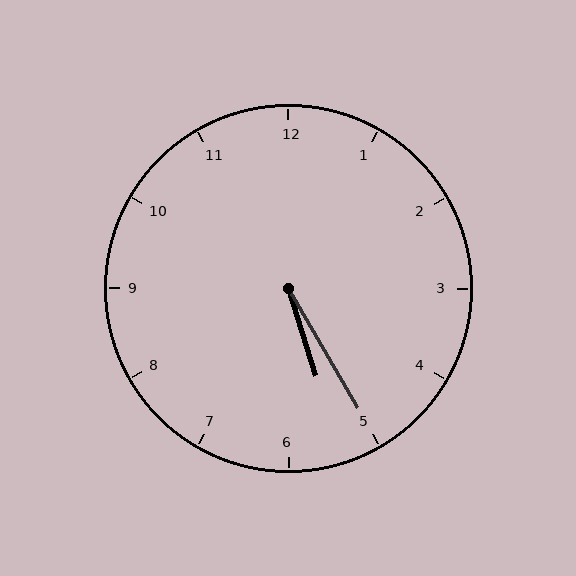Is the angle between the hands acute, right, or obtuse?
It is acute.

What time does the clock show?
5:25.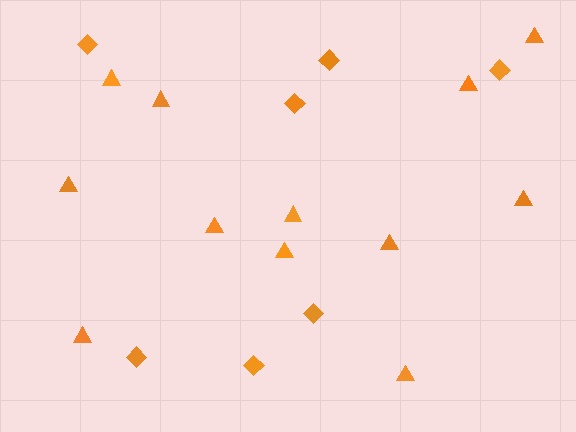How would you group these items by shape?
There are 2 groups: one group of diamonds (7) and one group of triangles (12).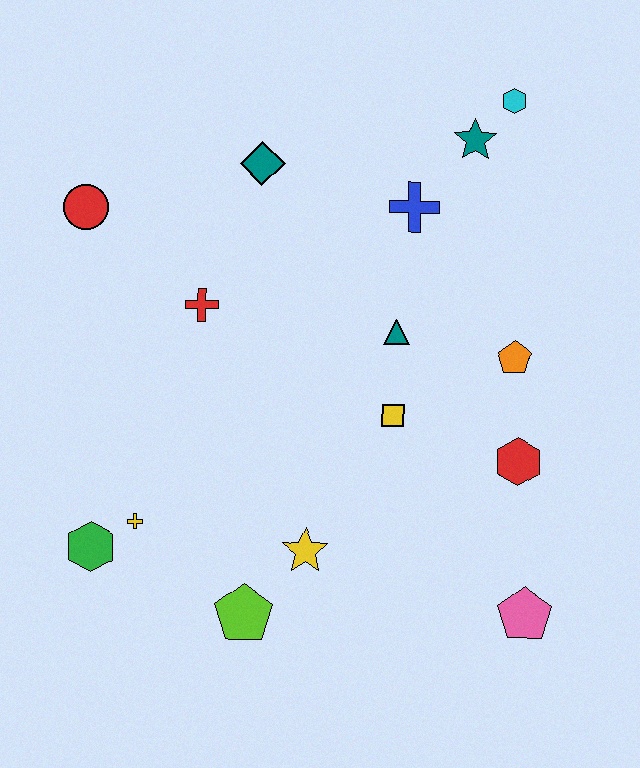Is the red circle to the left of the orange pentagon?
Yes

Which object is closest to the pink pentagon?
The red hexagon is closest to the pink pentagon.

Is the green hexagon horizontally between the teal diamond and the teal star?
No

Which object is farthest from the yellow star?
The cyan hexagon is farthest from the yellow star.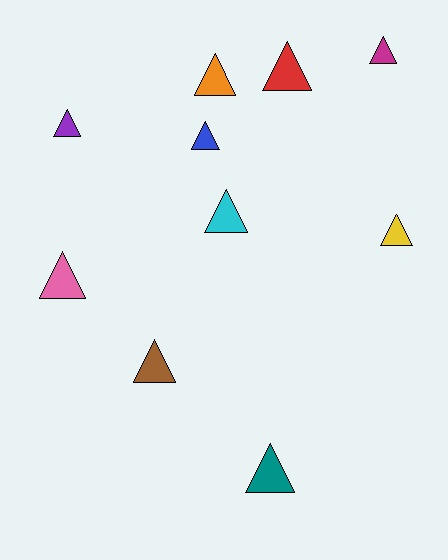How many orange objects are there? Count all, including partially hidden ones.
There is 1 orange object.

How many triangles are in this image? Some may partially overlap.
There are 10 triangles.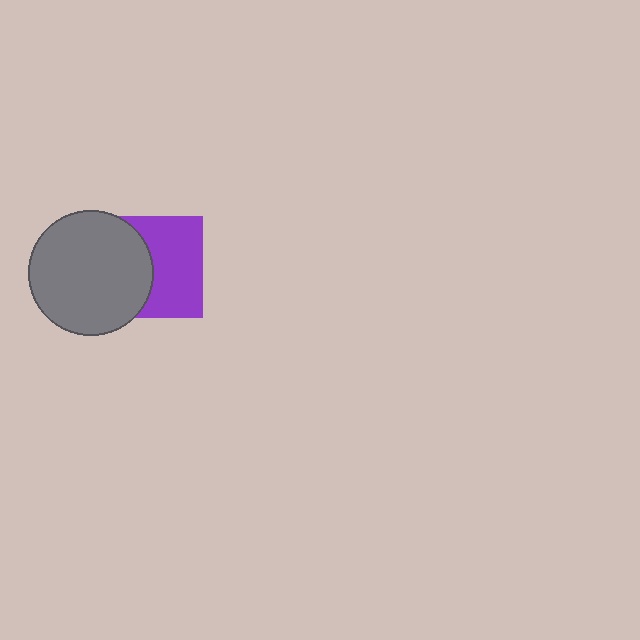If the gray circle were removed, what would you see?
You would see the complete purple square.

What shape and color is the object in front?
The object in front is a gray circle.